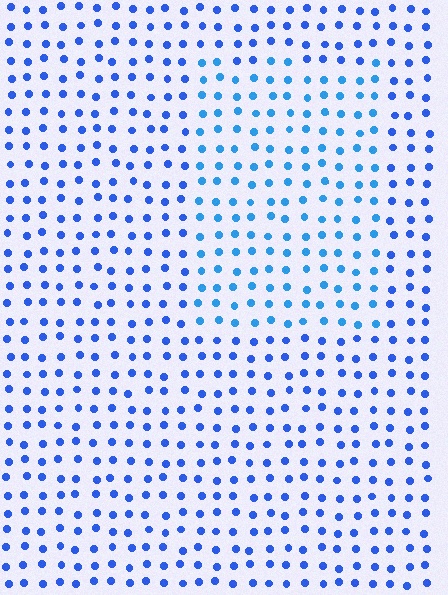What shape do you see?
I see a rectangle.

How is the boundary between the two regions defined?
The boundary is defined purely by a slight shift in hue (about 20 degrees). Spacing, size, and orientation are identical on both sides.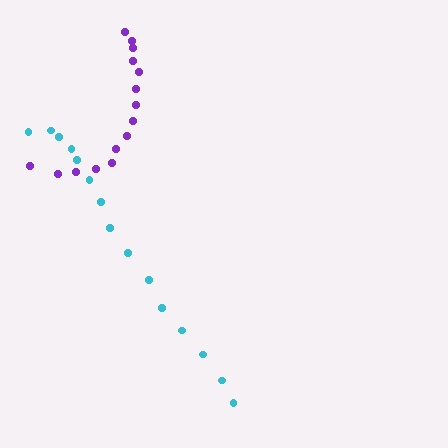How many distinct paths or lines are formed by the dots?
There are 2 distinct paths.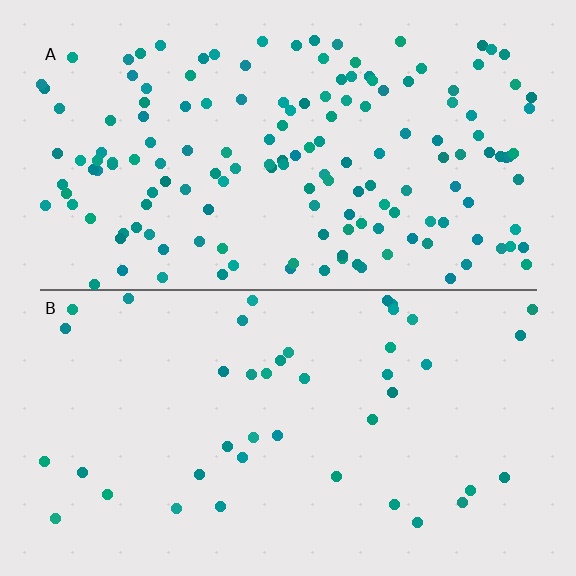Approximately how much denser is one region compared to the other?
Approximately 3.7× — region A over region B.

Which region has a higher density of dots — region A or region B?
A (the top).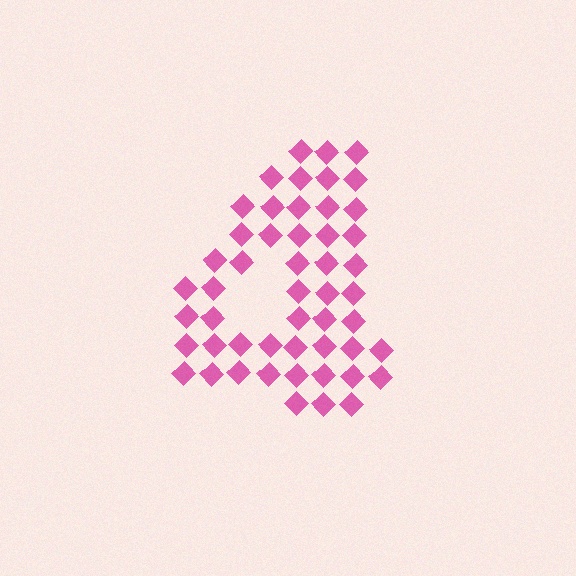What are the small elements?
The small elements are diamonds.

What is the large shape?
The large shape is the digit 4.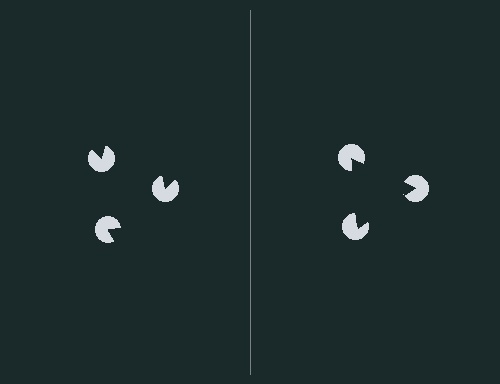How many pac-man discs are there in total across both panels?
6 — 3 on each side.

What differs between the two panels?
The pac-man discs are positioned identically on both sides; only the wedge orientations differ. On the right they align to a triangle; on the left they are misaligned.